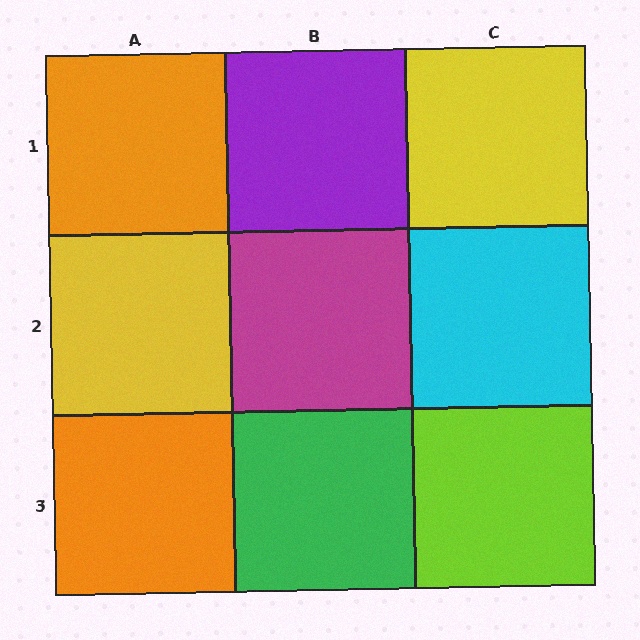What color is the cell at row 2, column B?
Magenta.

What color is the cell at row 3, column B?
Green.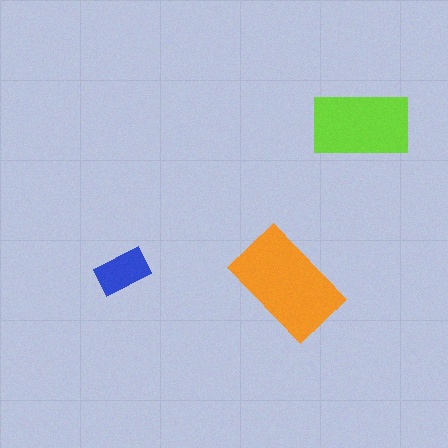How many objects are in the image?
There are 3 objects in the image.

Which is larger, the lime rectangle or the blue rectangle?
The lime one.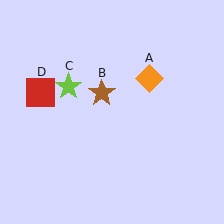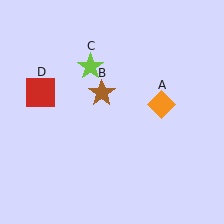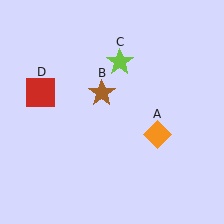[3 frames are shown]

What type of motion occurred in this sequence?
The orange diamond (object A), lime star (object C) rotated clockwise around the center of the scene.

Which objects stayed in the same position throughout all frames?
Brown star (object B) and red square (object D) remained stationary.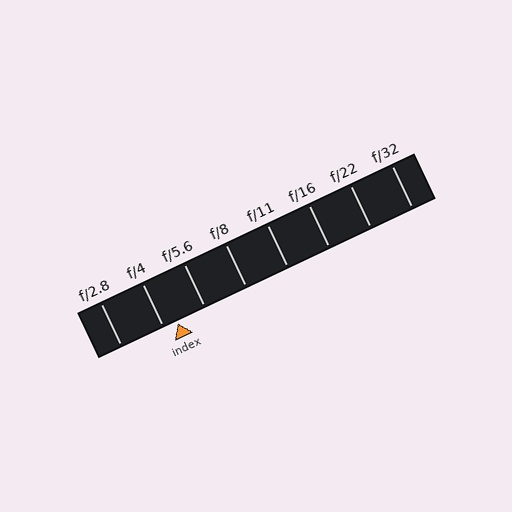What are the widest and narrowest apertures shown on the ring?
The widest aperture shown is f/2.8 and the narrowest is f/32.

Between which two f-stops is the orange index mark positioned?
The index mark is between f/4 and f/5.6.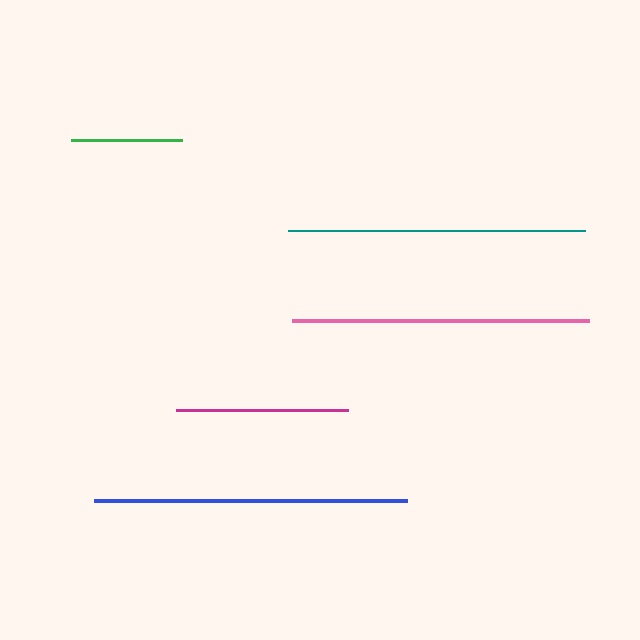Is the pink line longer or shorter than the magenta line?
The pink line is longer than the magenta line.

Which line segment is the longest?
The blue line is the longest at approximately 313 pixels.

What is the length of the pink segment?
The pink segment is approximately 296 pixels long.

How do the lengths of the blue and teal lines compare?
The blue and teal lines are approximately the same length.